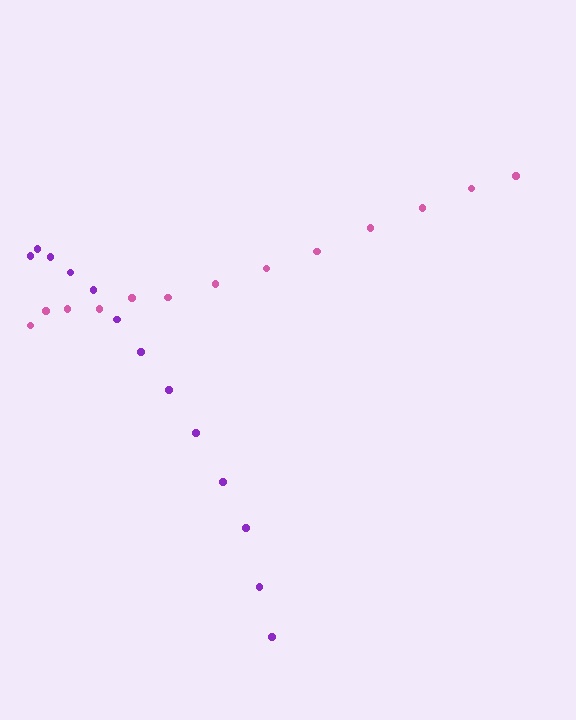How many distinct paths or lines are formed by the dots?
There are 2 distinct paths.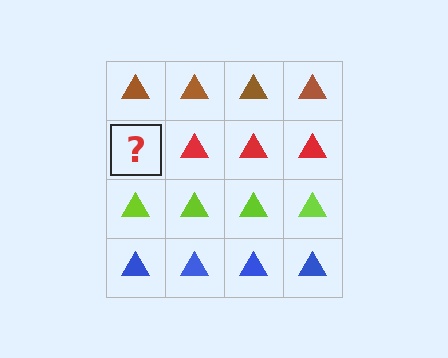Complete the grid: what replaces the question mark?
The question mark should be replaced with a red triangle.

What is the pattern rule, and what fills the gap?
The rule is that each row has a consistent color. The gap should be filled with a red triangle.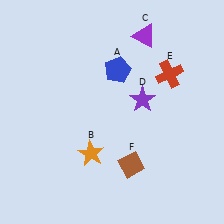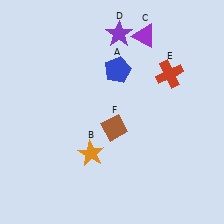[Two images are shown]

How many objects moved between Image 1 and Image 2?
2 objects moved between the two images.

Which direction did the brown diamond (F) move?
The brown diamond (F) moved up.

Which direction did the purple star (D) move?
The purple star (D) moved up.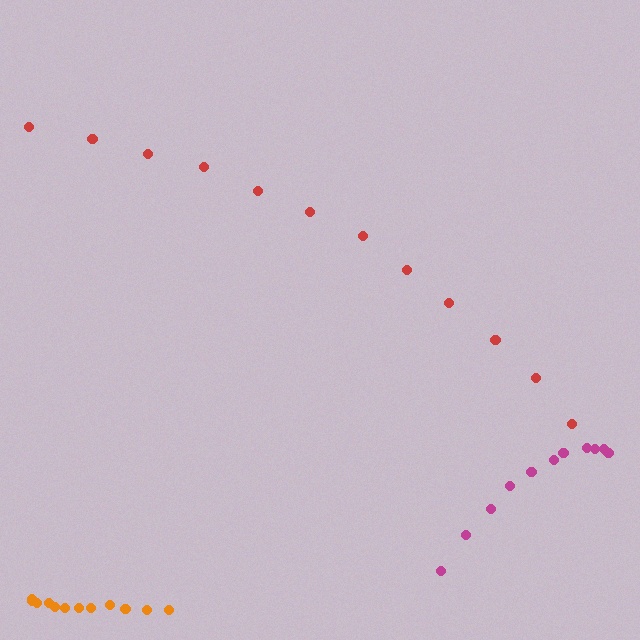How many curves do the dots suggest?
There are 3 distinct paths.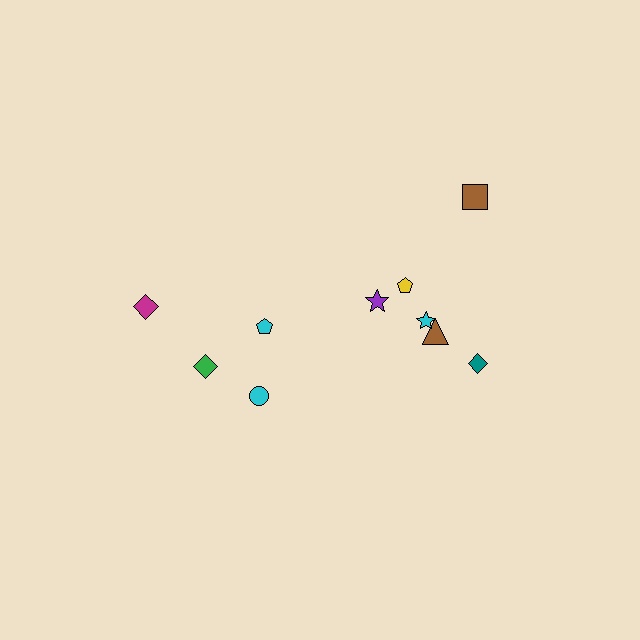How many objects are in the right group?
There are 6 objects.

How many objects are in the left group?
There are 4 objects.